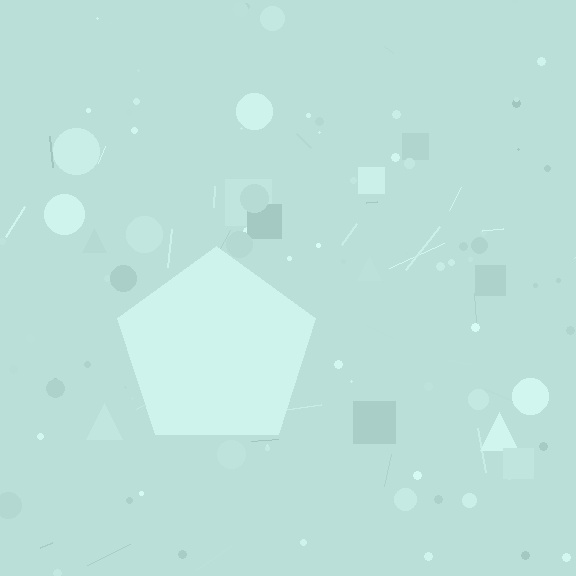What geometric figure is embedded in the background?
A pentagon is embedded in the background.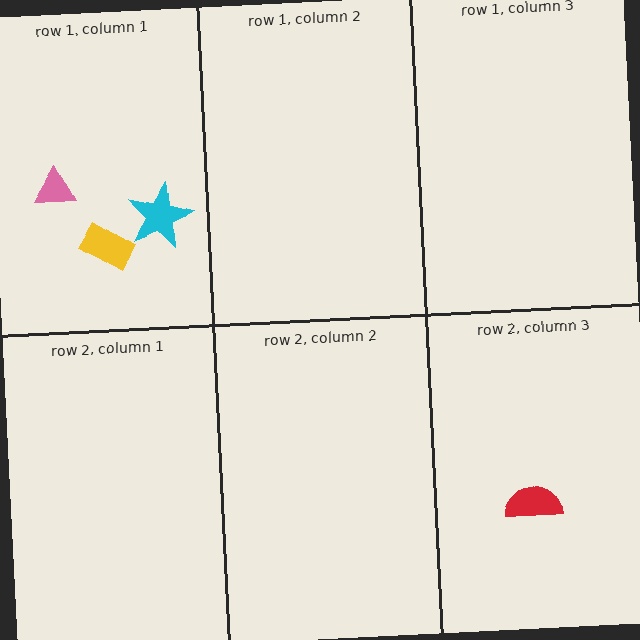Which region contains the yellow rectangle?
The row 1, column 1 region.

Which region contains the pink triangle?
The row 1, column 1 region.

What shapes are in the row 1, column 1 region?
The cyan star, the yellow rectangle, the pink triangle.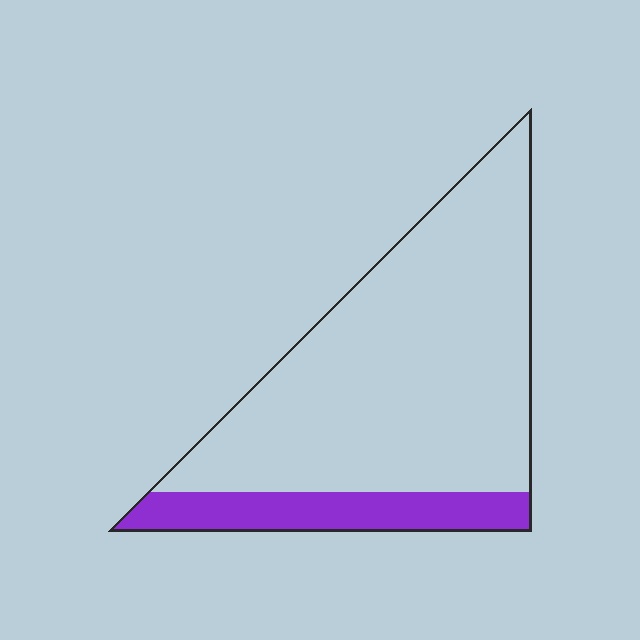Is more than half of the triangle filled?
No.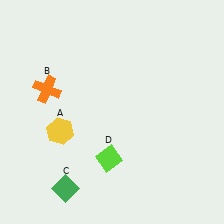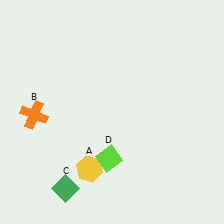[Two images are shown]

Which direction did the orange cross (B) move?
The orange cross (B) moved down.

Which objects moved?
The objects that moved are: the yellow hexagon (A), the orange cross (B).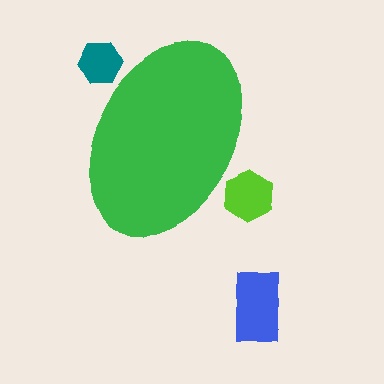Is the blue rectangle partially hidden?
No, the blue rectangle is fully visible.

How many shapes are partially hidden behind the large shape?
2 shapes are partially hidden.